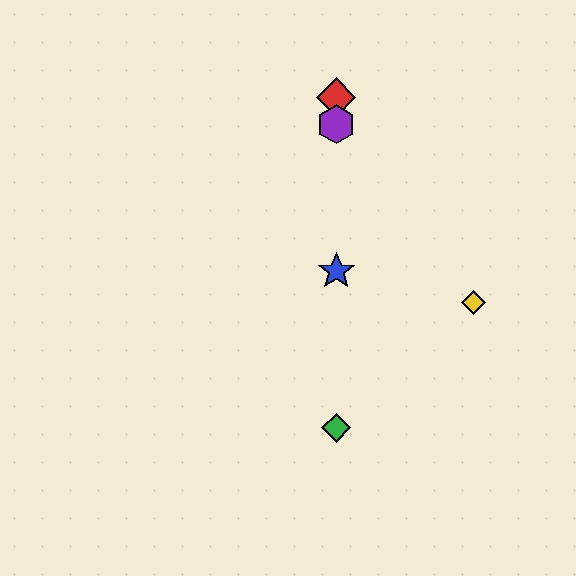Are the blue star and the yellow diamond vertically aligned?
No, the blue star is at x≈336 and the yellow diamond is at x≈474.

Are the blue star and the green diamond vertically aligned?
Yes, both are at x≈336.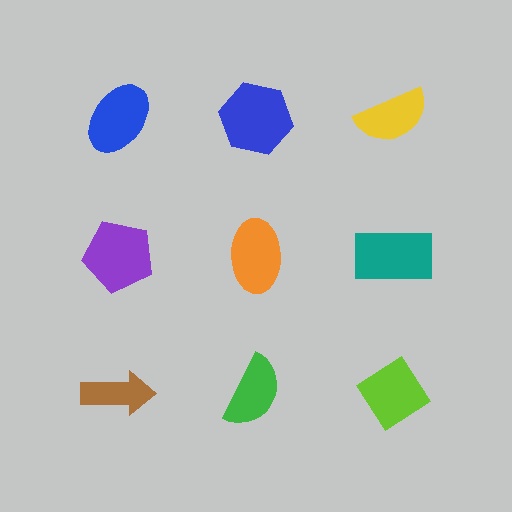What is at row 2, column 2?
An orange ellipse.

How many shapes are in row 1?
3 shapes.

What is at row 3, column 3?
A lime diamond.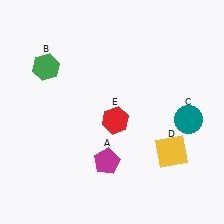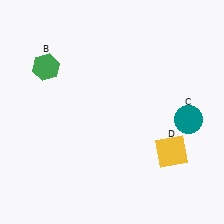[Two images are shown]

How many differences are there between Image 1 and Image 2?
There are 2 differences between the two images.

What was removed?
The red hexagon (E), the magenta pentagon (A) were removed in Image 2.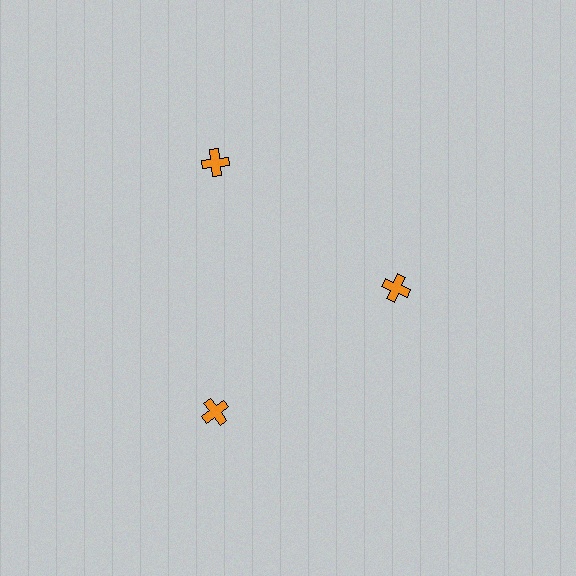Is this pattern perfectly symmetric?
No. The 3 orange crosses are arranged in a ring, but one element near the 3 o'clock position is pulled inward toward the center, breaking the 3-fold rotational symmetry.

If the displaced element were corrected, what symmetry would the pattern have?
It would have 3-fold rotational symmetry — the pattern would map onto itself every 120 degrees.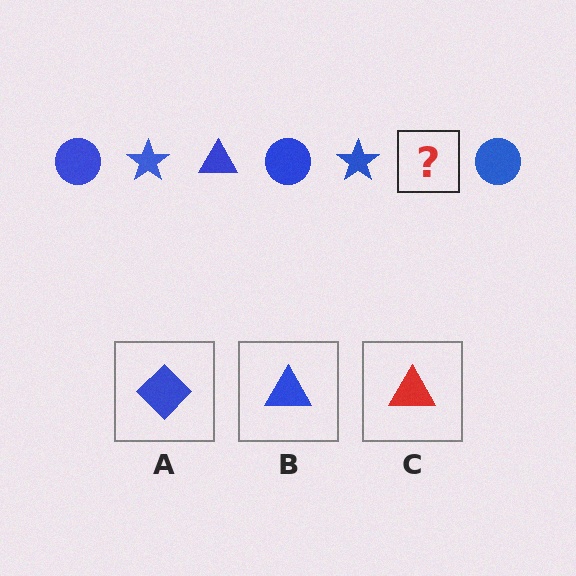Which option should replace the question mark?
Option B.